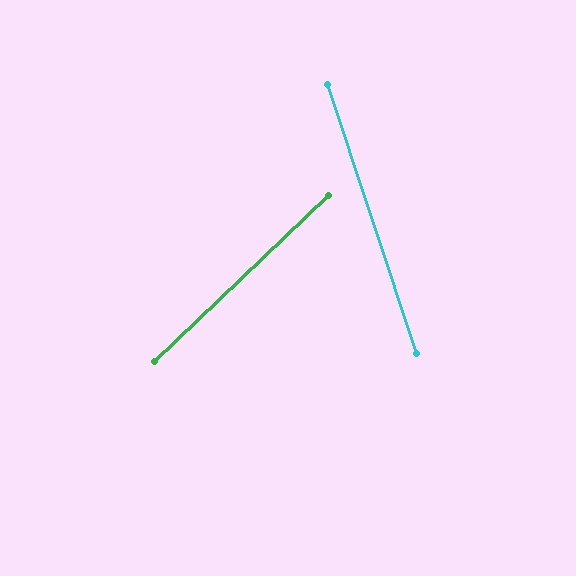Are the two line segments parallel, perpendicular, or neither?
Neither parallel nor perpendicular — they differ by about 65°.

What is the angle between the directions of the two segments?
Approximately 65 degrees.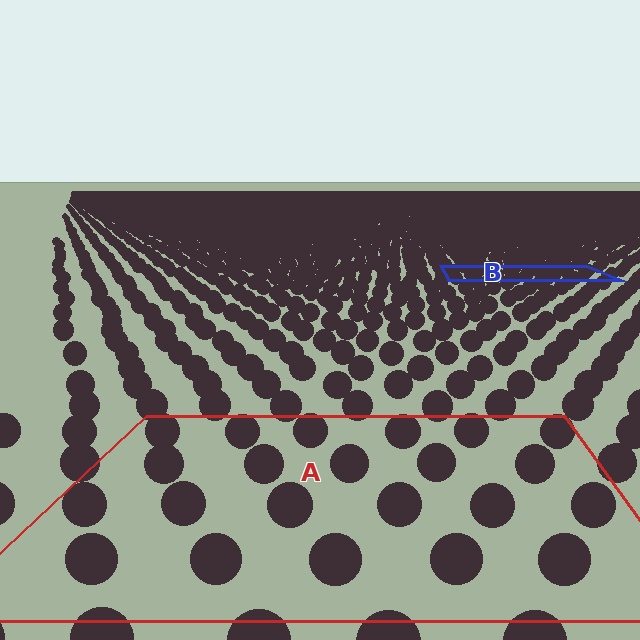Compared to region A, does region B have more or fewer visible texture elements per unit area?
Region B has more texture elements per unit area — they are packed more densely because it is farther away.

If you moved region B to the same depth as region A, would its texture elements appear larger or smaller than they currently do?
They would appear larger. At a closer depth, the same texture elements are projected at a bigger on-screen size.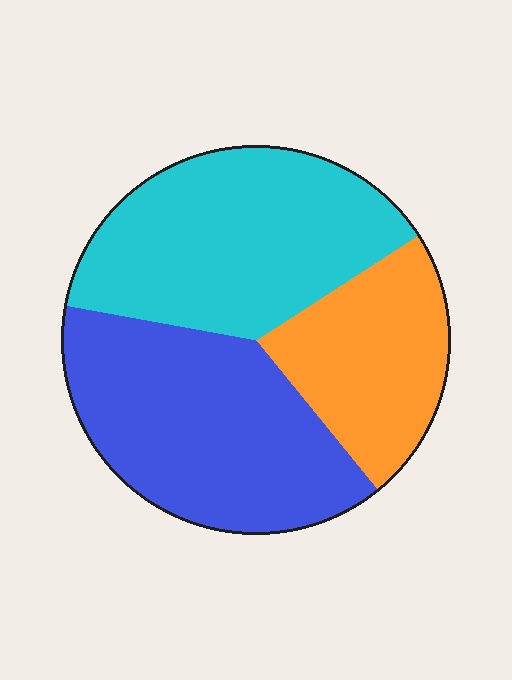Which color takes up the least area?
Orange, at roughly 25%.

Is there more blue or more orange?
Blue.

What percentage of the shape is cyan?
Cyan takes up about three eighths (3/8) of the shape.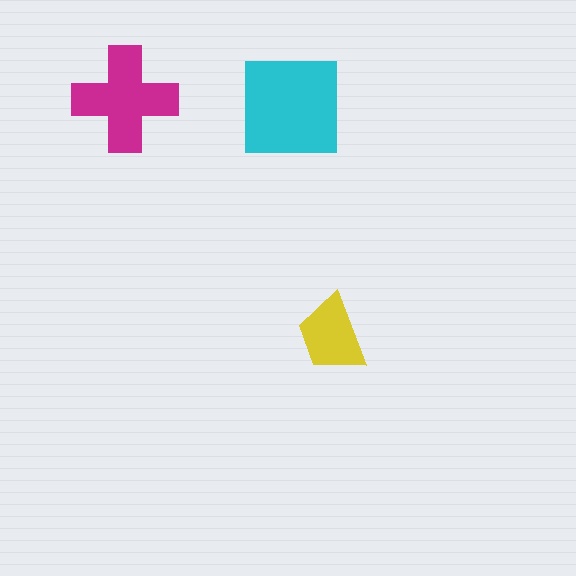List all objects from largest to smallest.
The cyan square, the magenta cross, the yellow trapezoid.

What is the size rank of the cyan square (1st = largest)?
1st.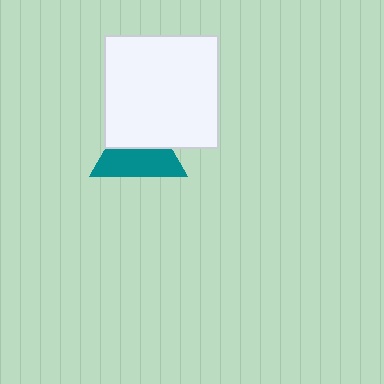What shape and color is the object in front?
The object in front is a white square.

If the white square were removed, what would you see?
You would see the complete teal triangle.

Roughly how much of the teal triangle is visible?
About half of it is visible (roughly 54%).